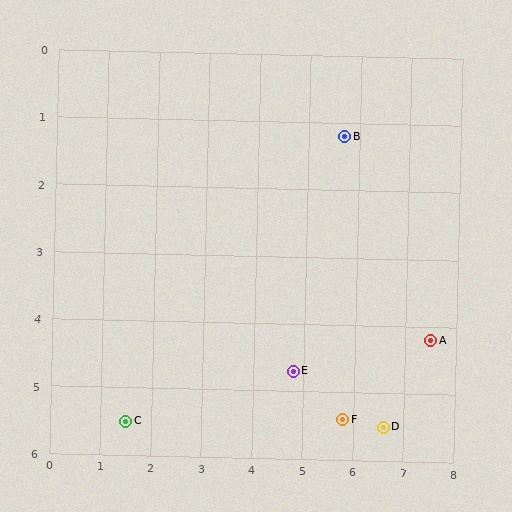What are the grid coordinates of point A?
Point A is at approximately (7.5, 4.2).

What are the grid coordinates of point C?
Point C is at approximately (1.5, 5.5).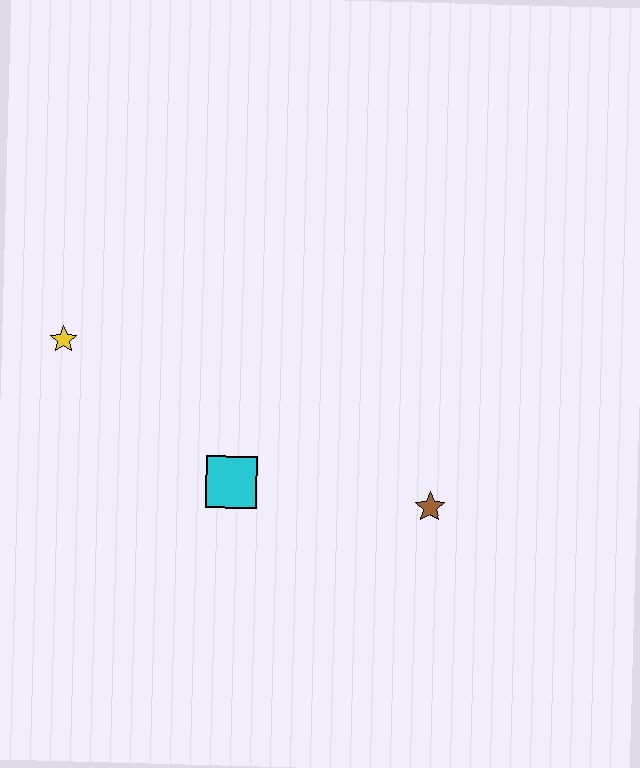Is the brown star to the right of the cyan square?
Yes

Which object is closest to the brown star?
The cyan square is closest to the brown star.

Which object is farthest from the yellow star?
The brown star is farthest from the yellow star.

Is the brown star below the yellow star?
Yes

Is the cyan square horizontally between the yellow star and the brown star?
Yes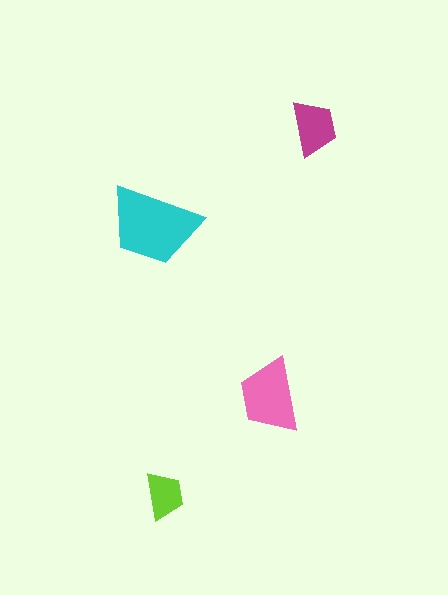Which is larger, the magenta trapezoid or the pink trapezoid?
The pink one.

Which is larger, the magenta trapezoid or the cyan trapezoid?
The cyan one.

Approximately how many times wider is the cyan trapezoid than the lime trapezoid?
About 2 times wider.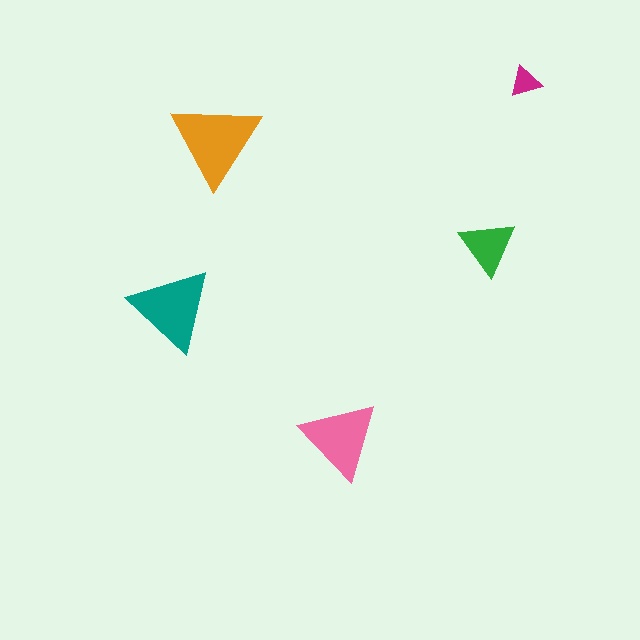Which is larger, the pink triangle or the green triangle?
The pink one.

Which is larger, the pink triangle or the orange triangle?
The orange one.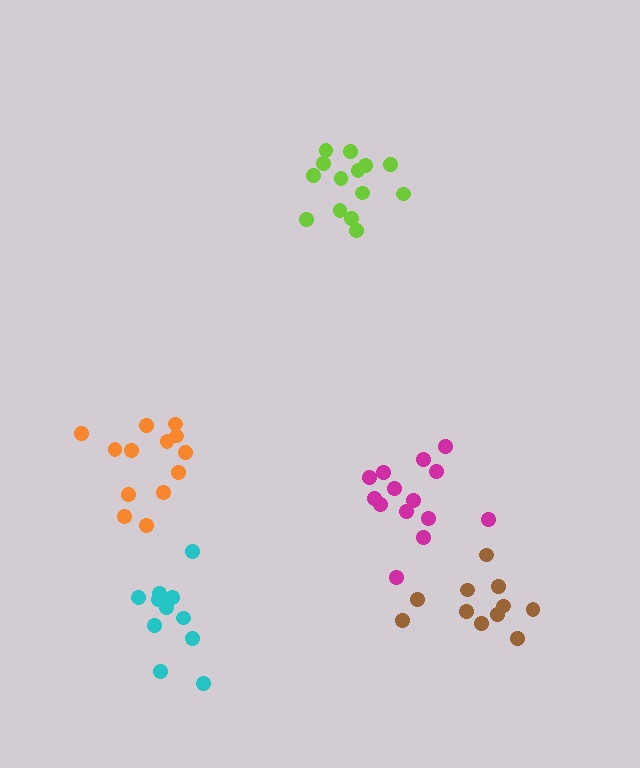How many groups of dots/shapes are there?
There are 5 groups.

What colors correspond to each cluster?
The clusters are colored: cyan, brown, orange, lime, magenta.